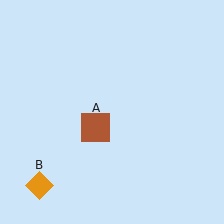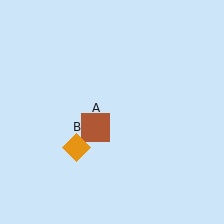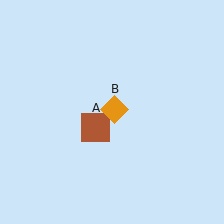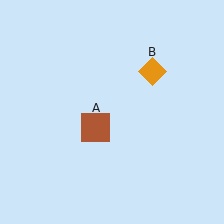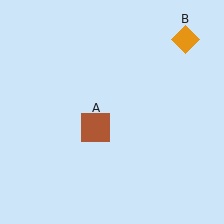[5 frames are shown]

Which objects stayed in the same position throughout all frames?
Brown square (object A) remained stationary.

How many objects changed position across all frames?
1 object changed position: orange diamond (object B).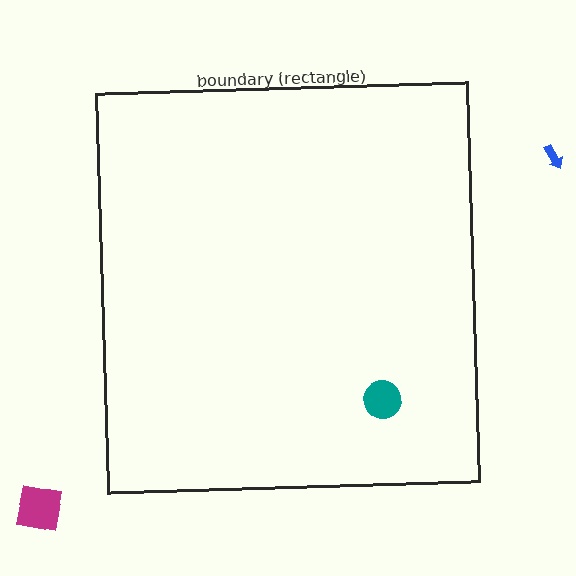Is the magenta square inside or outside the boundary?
Outside.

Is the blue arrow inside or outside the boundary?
Outside.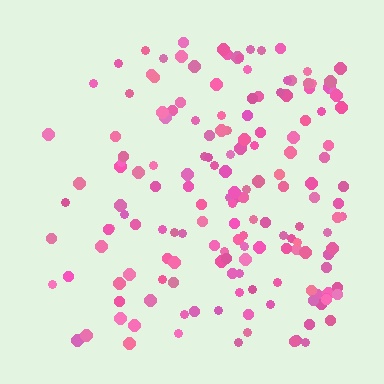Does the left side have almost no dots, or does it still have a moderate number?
Still a moderate number, just noticeably fewer than the right.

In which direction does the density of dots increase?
From left to right, with the right side densest.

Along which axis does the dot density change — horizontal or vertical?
Horizontal.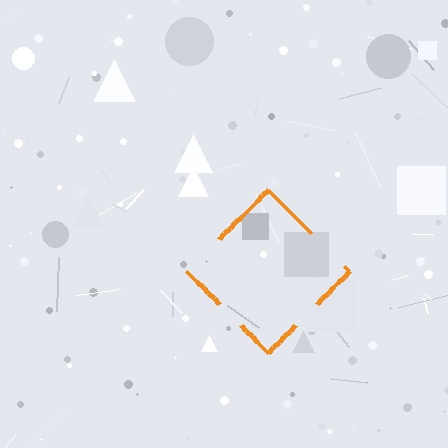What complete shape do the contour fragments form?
The contour fragments form a diamond.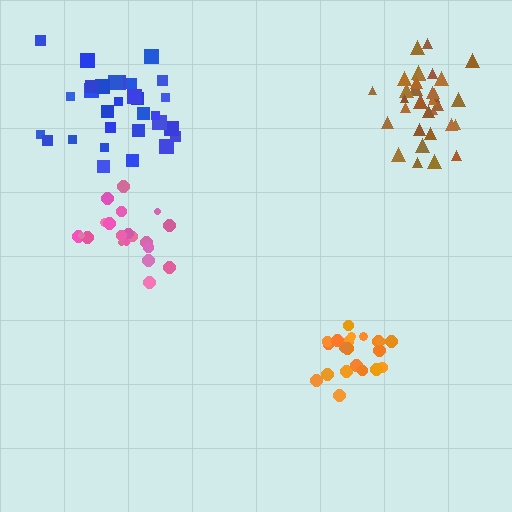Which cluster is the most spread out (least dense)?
Blue.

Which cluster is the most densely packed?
Orange.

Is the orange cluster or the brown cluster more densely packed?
Orange.